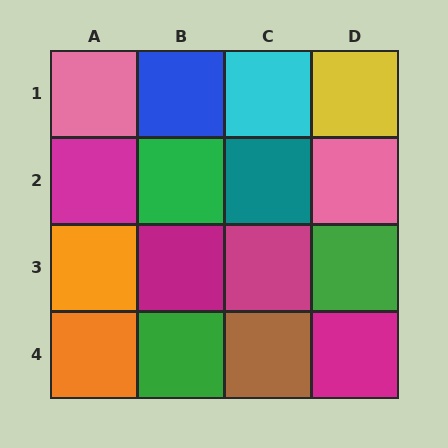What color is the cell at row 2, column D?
Pink.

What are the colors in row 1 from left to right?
Pink, blue, cyan, yellow.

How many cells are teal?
1 cell is teal.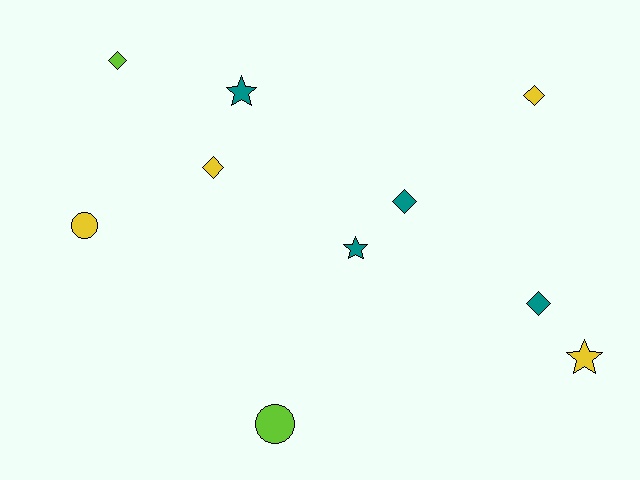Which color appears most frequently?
Teal, with 4 objects.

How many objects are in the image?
There are 10 objects.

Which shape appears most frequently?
Diamond, with 5 objects.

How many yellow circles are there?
There is 1 yellow circle.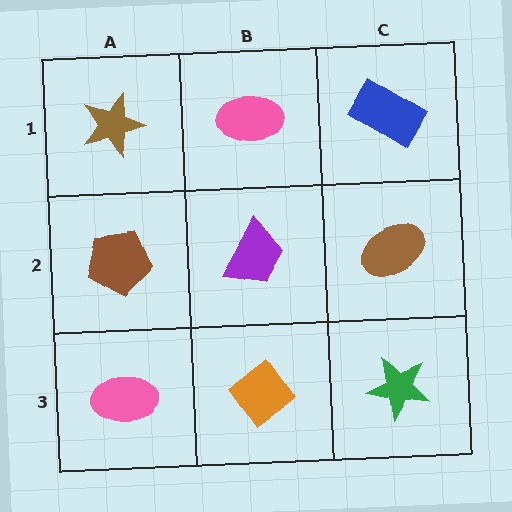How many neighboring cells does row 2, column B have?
4.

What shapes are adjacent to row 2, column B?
A pink ellipse (row 1, column B), an orange diamond (row 3, column B), a brown pentagon (row 2, column A), a brown ellipse (row 2, column C).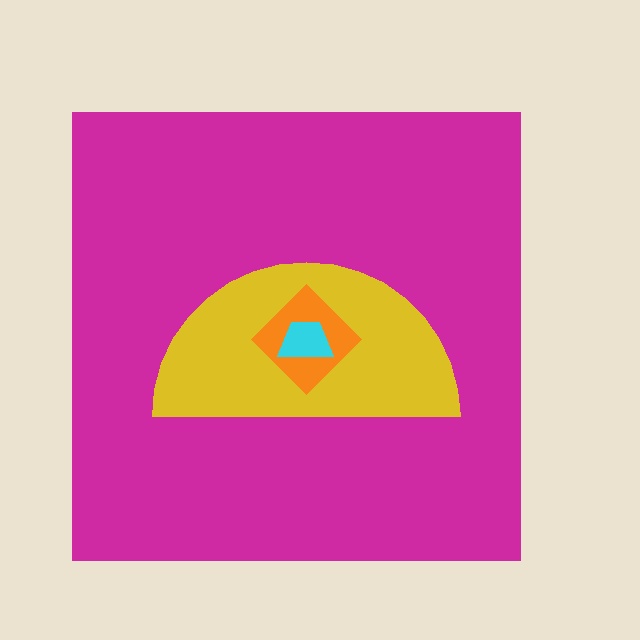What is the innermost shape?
The cyan trapezoid.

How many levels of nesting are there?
4.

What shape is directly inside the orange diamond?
The cyan trapezoid.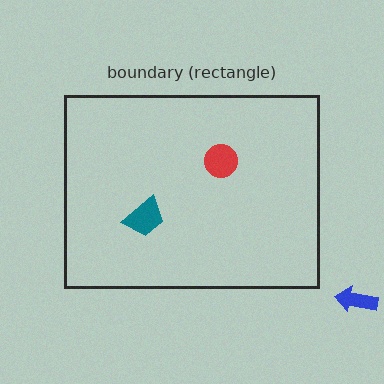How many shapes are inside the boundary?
2 inside, 1 outside.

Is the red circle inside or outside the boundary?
Inside.